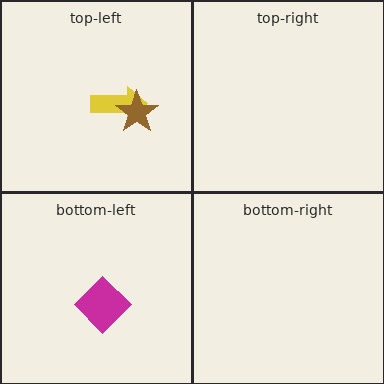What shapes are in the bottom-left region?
The magenta diamond.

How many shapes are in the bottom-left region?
1.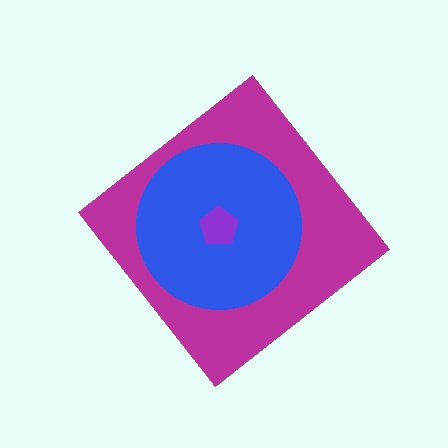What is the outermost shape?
The magenta diamond.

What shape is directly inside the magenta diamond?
The blue circle.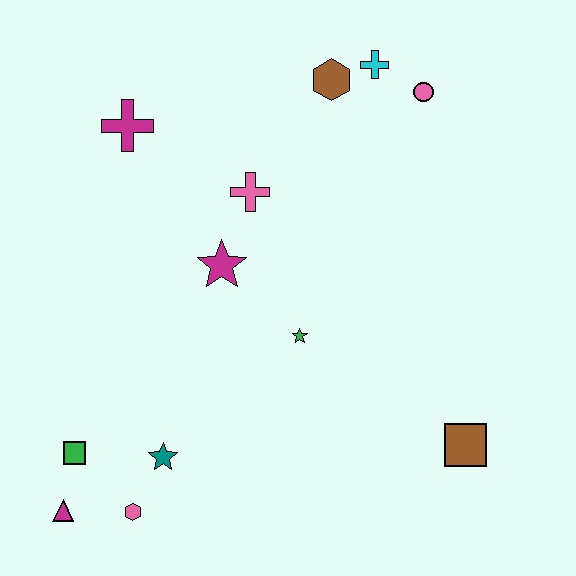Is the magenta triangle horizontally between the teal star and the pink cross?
No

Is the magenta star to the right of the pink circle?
No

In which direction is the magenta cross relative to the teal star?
The magenta cross is above the teal star.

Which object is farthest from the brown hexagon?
The magenta triangle is farthest from the brown hexagon.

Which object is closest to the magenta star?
The pink cross is closest to the magenta star.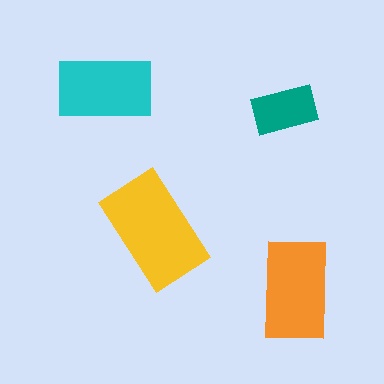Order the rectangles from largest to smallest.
the yellow one, the orange one, the cyan one, the teal one.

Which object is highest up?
The cyan rectangle is topmost.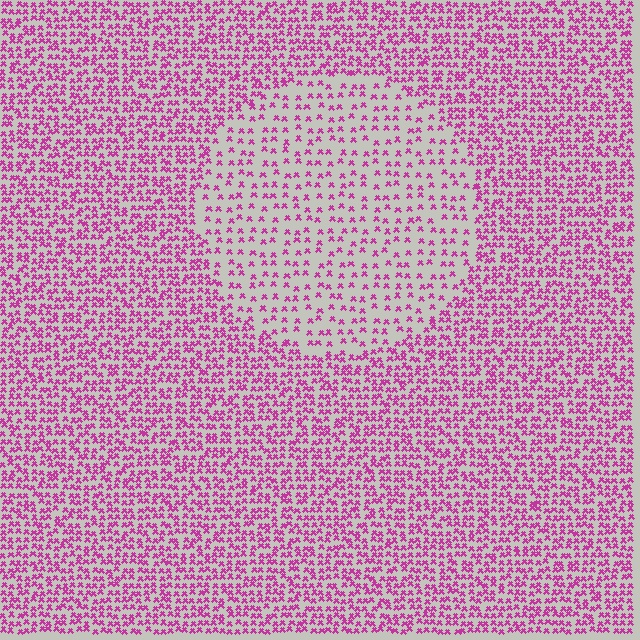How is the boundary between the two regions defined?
The boundary is defined by a change in element density (approximately 2.2x ratio). All elements are the same color, size, and shape.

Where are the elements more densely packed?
The elements are more densely packed outside the circle boundary.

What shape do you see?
I see a circle.